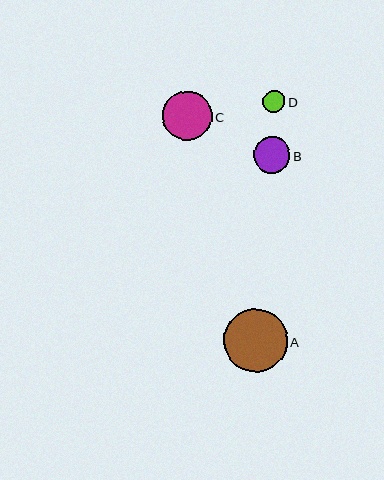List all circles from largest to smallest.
From largest to smallest: A, C, B, D.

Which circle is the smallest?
Circle D is the smallest with a size of approximately 22 pixels.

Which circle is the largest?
Circle A is the largest with a size of approximately 63 pixels.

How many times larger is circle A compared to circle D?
Circle A is approximately 2.9 times the size of circle D.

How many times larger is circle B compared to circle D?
Circle B is approximately 1.7 times the size of circle D.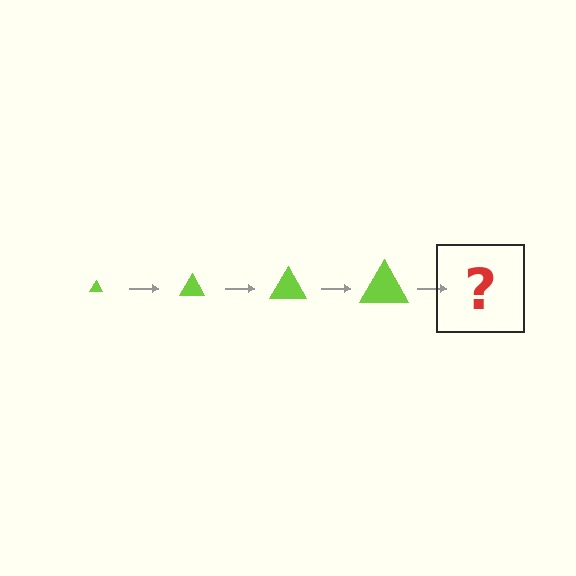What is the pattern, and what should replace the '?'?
The pattern is that the triangle gets progressively larger each step. The '?' should be a lime triangle, larger than the previous one.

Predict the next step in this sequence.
The next step is a lime triangle, larger than the previous one.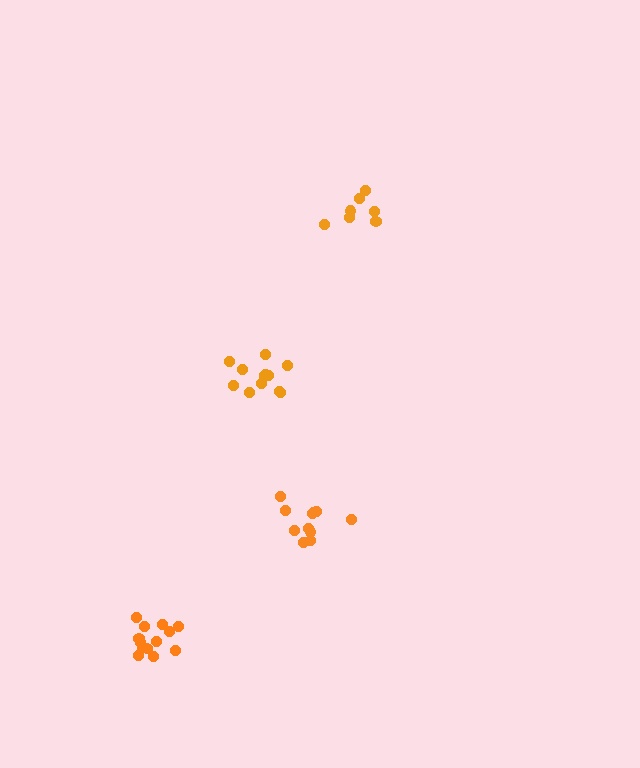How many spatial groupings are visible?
There are 4 spatial groupings.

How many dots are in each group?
Group 1: 12 dots, Group 2: 7 dots, Group 3: 13 dots, Group 4: 11 dots (43 total).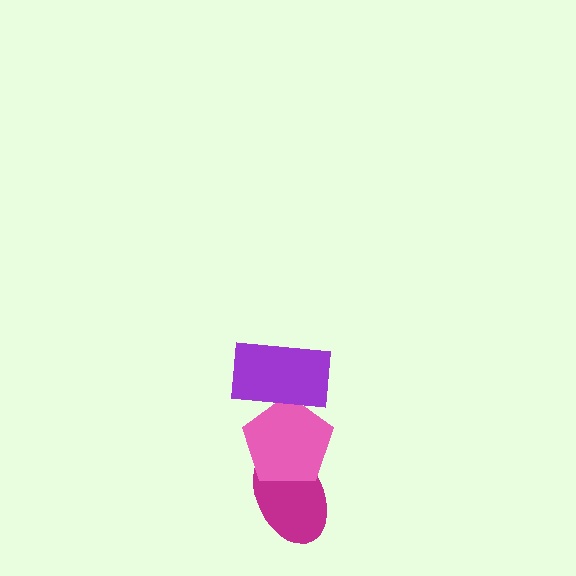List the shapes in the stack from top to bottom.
From top to bottom: the purple rectangle, the pink pentagon, the magenta ellipse.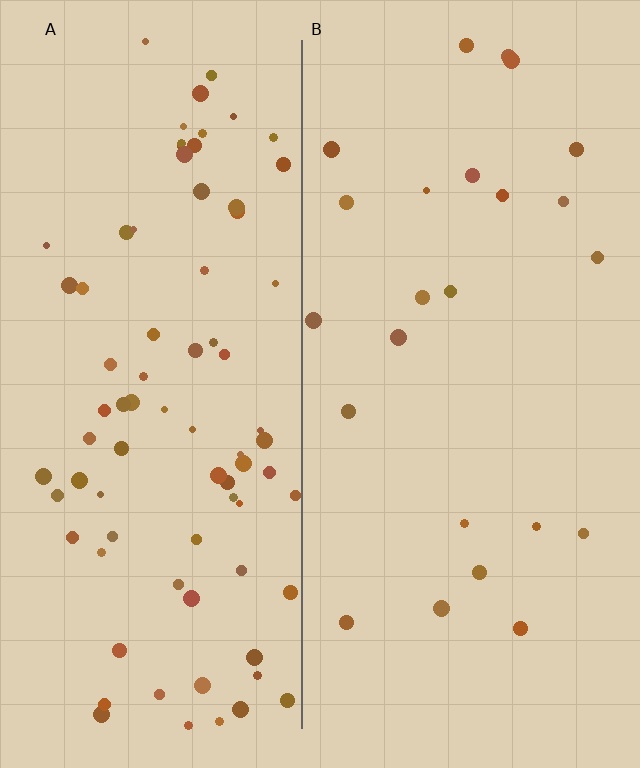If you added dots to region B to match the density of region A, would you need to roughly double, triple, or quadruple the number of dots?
Approximately triple.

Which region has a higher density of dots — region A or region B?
A (the left).